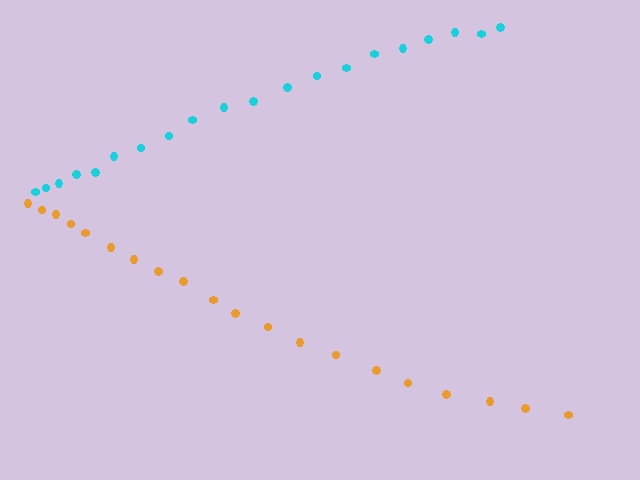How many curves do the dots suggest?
There are 2 distinct paths.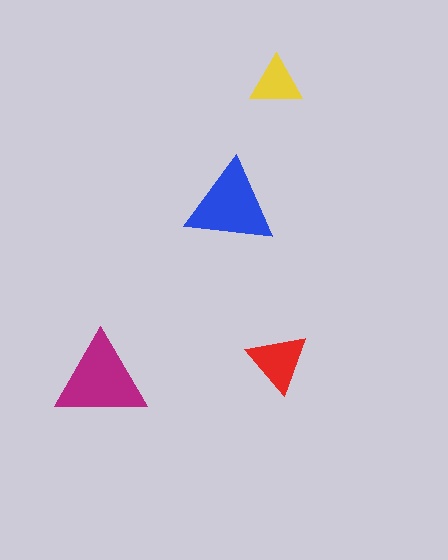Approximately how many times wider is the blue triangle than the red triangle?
About 1.5 times wider.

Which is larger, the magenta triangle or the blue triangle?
The magenta one.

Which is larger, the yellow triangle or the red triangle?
The red one.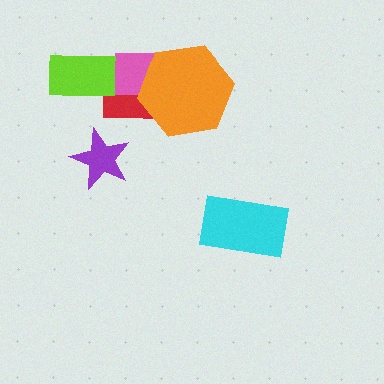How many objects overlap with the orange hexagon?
2 objects overlap with the orange hexagon.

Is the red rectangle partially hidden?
Yes, it is partially covered by another shape.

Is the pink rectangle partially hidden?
Yes, it is partially covered by another shape.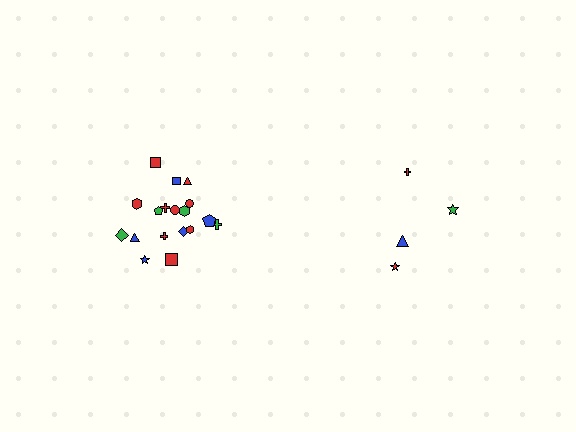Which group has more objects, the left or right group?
The left group.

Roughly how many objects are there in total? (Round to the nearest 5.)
Roughly 20 objects in total.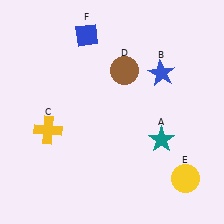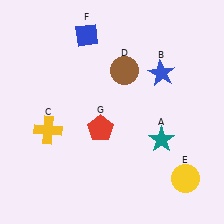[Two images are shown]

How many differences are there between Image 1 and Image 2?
There is 1 difference between the two images.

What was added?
A red pentagon (G) was added in Image 2.